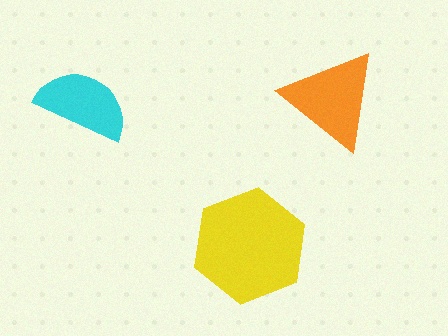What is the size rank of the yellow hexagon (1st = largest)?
1st.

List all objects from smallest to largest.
The cyan semicircle, the orange triangle, the yellow hexagon.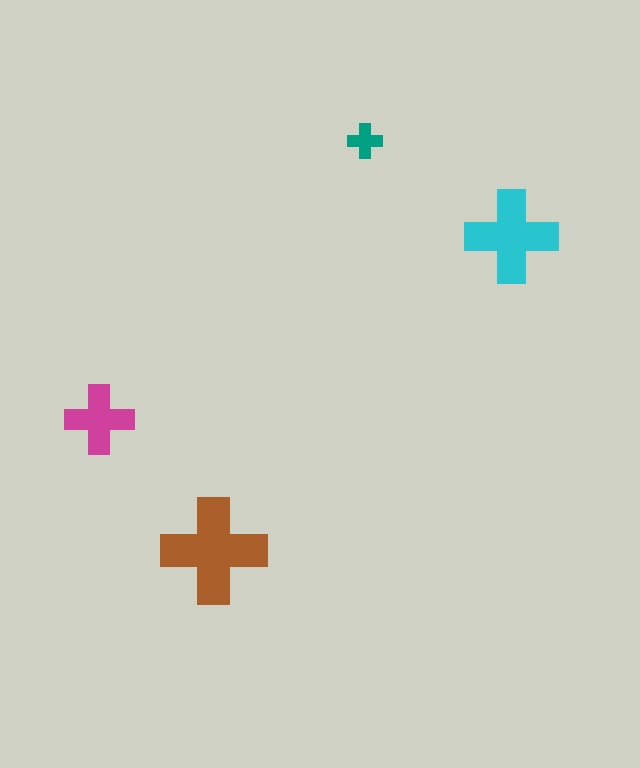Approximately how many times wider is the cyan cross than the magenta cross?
About 1.5 times wider.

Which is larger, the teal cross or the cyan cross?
The cyan one.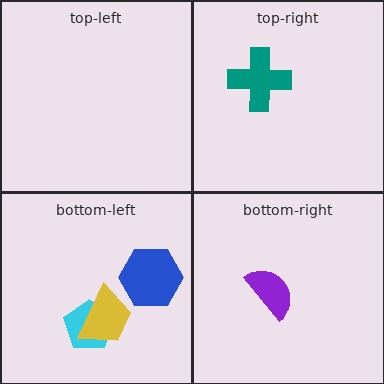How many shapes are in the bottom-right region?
1.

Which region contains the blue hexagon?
The bottom-left region.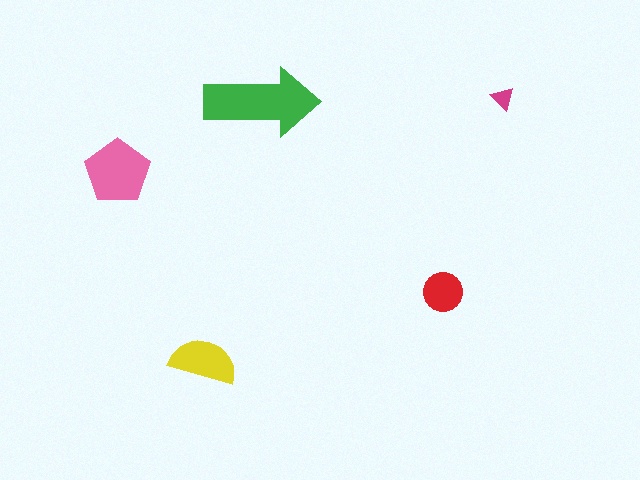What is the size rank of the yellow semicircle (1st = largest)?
3rd.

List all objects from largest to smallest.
The green arrow, the pink pentagon, the yellow semicircle, the red circle, the magenta triangle.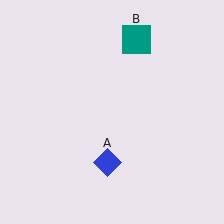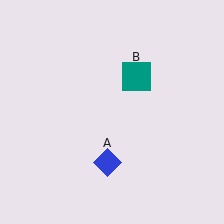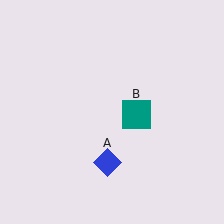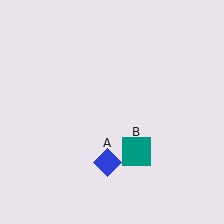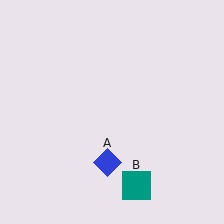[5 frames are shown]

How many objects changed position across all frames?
1 object changed position: teal square (object B).